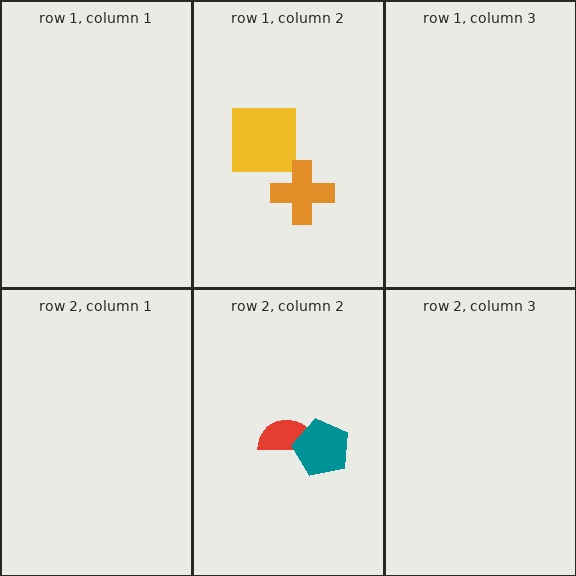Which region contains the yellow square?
The row 1, column 2 region.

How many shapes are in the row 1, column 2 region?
2.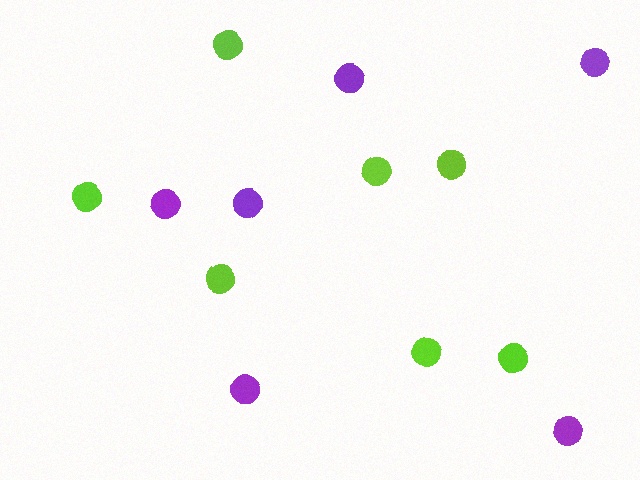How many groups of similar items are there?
There are 2 groups: one group of purple circles (6) and one group of lime circles (7).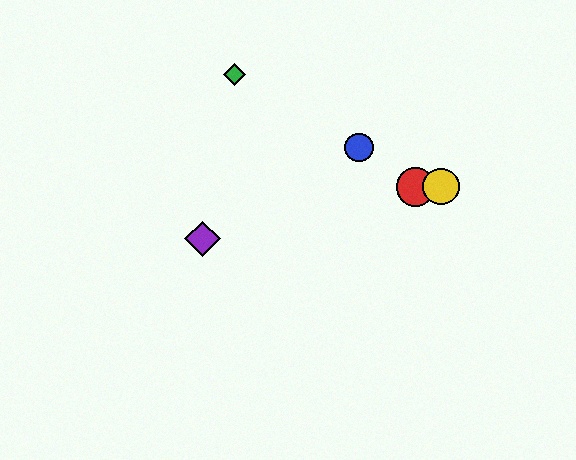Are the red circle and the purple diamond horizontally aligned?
No, the red circle is at y≈187 and the purple diamond is at y≈239.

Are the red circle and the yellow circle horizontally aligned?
Yes, both are at y≈187.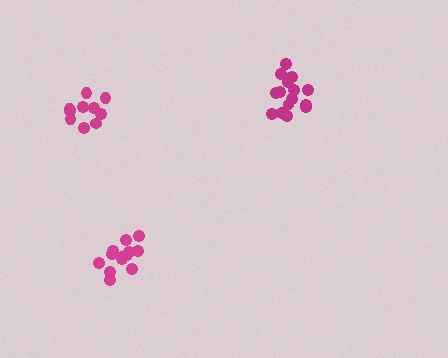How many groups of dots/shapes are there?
There are 3 groups.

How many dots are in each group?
Group 1: 15 dots, Group 2: 13 dots, Group 3: 11 dots (39 total).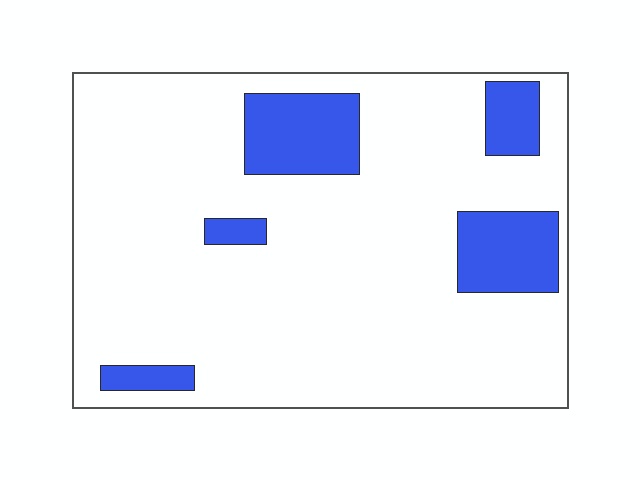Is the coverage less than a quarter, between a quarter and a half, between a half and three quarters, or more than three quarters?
Less than a quarter.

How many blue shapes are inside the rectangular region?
5.